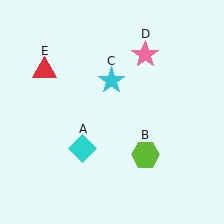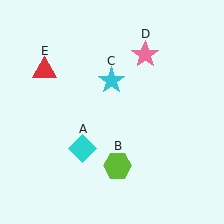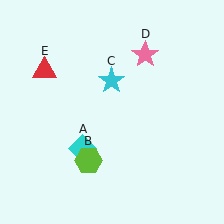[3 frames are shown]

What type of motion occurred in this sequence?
The lime hexagon (object B) rotated clockwise around the center of the scene.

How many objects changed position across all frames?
1 object changed position: lime hexagon (object B).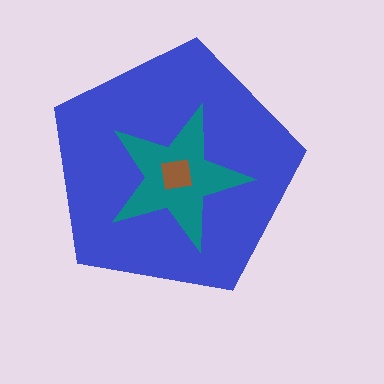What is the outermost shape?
The blue pentagon.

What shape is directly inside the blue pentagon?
The teal star.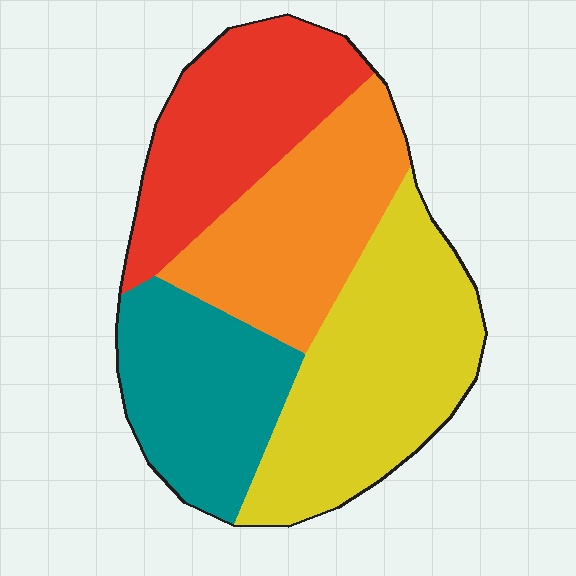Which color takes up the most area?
Yellow, at roughly 30%.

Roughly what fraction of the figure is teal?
Teal takes up about one fifth (1/5) of the figure.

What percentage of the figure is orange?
Orange takes up about one quarter (1/4) of the figure.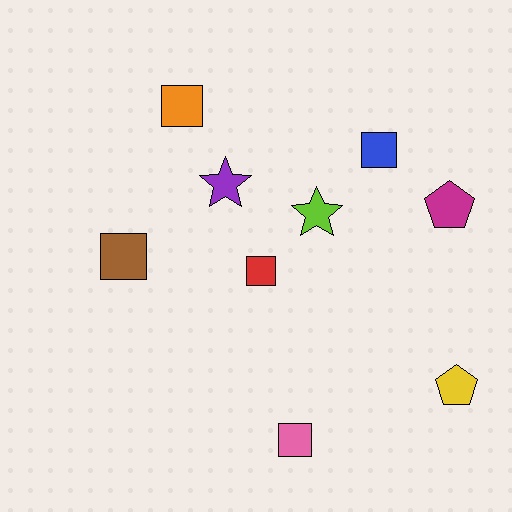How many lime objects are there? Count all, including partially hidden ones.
There is 1 lime object.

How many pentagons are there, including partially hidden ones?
There are 2 pentagons.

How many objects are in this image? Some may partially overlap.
There are 9 objects.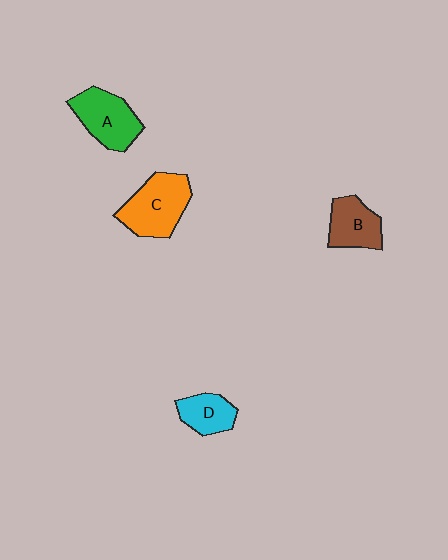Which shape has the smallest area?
Shape D (cyan).